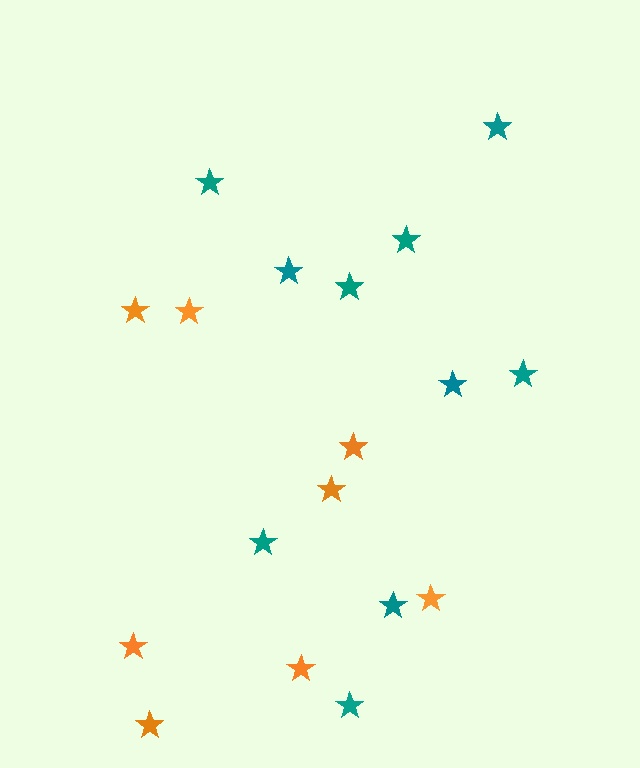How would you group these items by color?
There are 2 groups: one group of teal stars (10) and one group of orange stars (8).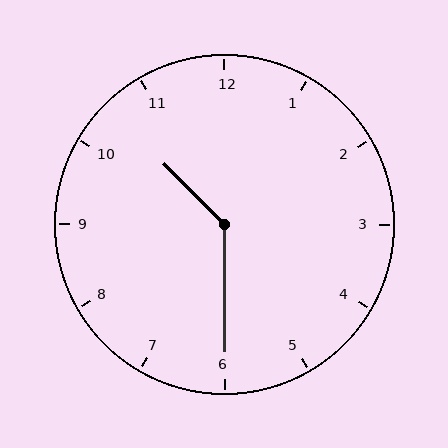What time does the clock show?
10:30.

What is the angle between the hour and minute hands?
Approximately 135 degrees.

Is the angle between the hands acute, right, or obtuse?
It is obtuse.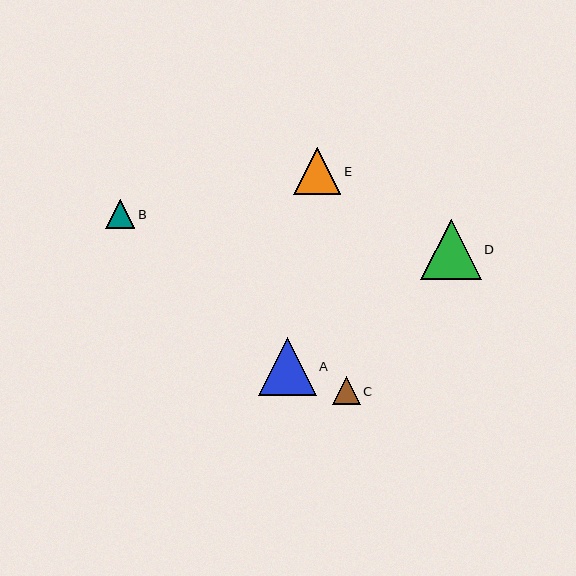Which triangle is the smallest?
Triangle C is the smallest with a size of approximately 28 pixels.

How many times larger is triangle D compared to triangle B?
Triangle D is approximately 2.1 times the size of triangle B.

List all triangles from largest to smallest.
From largest to smallest: D, A, E, B, C.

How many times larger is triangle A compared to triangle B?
Triangle A is approximately 2.0 times the size of triangle B.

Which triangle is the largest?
Triangle D is the largest with a size of approximately 60 pixels.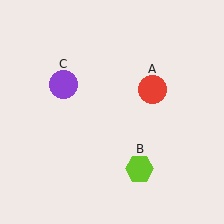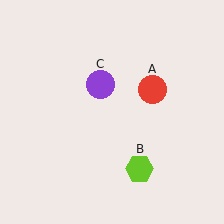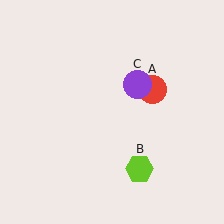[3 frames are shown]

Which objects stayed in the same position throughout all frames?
Red circle (object A) and lime hexagon (object B) remained stationary.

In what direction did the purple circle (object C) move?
The purple circle (object C) moved right.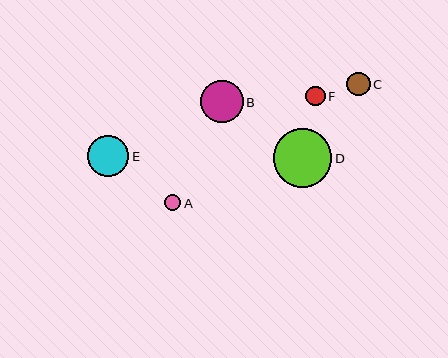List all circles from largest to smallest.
From largest to smallest: D, B, E, C, F, A.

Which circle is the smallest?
Circle A is the smallest with a size of approximately 16 pixels.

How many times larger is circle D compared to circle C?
Circle D is approximately 2.5 times the size of circle C.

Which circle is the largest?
Circle D is the largest with a size of approximately 59 pixels.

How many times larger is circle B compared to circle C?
Circle B is approximately 1.8 times the size of circle C.